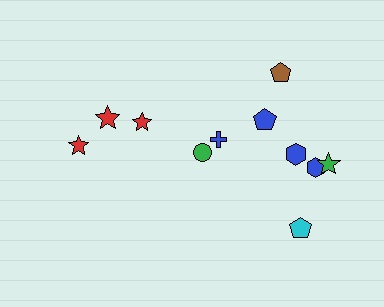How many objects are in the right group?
There are 8 objects.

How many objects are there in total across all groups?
There are 11 objects.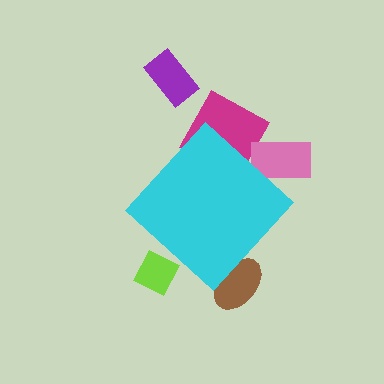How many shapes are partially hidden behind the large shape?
4 shapes are partially hidden.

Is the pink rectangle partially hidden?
Yes, the pink rectangle is partially hidden behind the cyan diamond.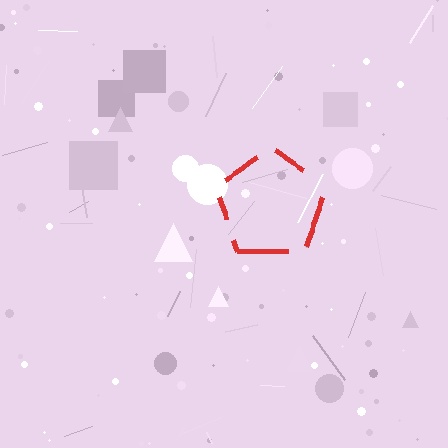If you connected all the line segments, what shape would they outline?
They would outline a pentagon.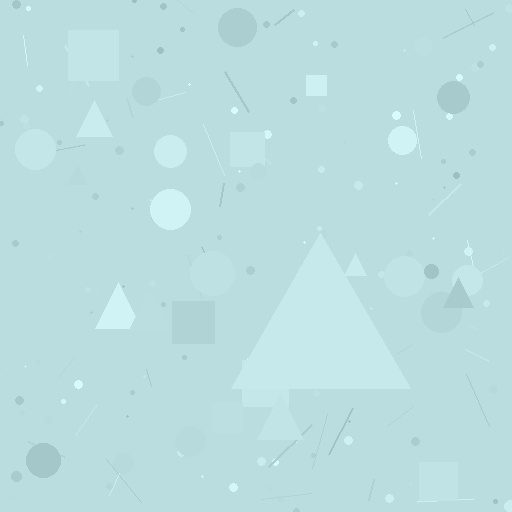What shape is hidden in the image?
A triangle is hidden in the image.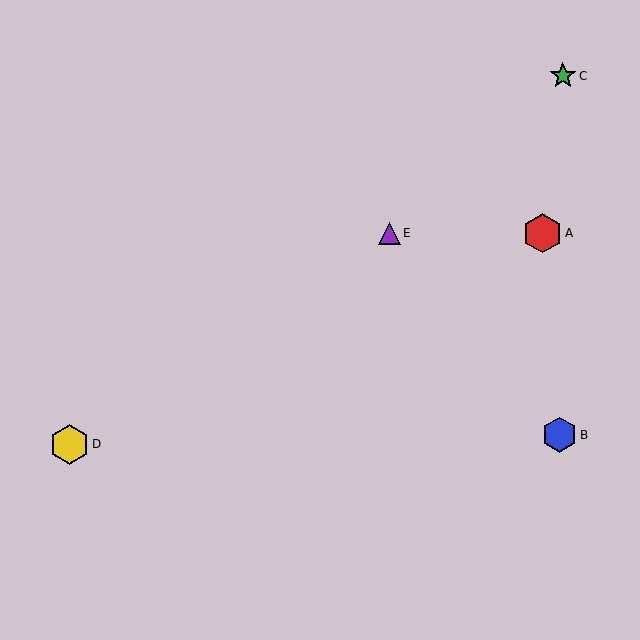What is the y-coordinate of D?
Object D is at y≈444.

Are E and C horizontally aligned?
No, E is at y≈233 and C is at y≈76.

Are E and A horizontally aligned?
Yes, both are at y≈233.